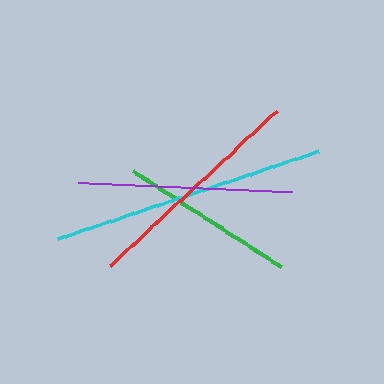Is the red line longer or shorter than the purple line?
The red line is longer than the purple line.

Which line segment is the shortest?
The green line is the shortest at approximately 177 pixels.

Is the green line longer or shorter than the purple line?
The purple line is longer than the green line.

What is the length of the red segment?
The red segment is approximately 227 pixels long.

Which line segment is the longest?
The cyan line is the longest at approximately 275 pixels.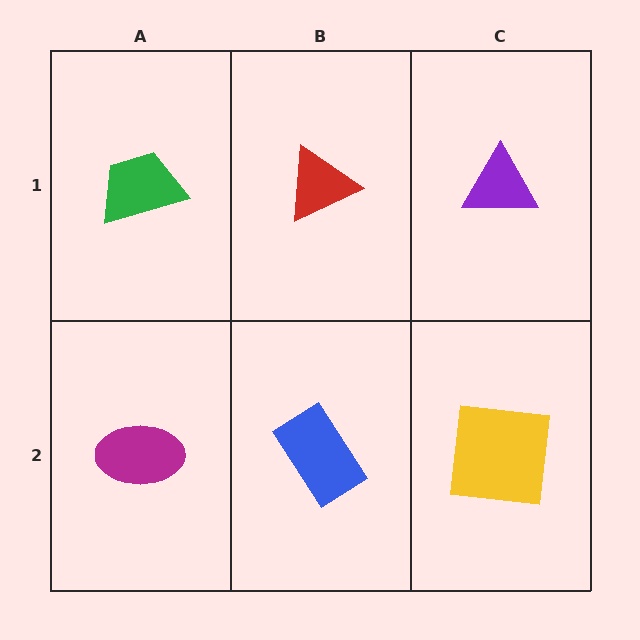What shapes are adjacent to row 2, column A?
A green trapezoid (row 1, column A), a blue rectangle (row 2, column B).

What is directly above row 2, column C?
A purple triangle.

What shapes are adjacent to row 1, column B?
A blue rectangle (row 2, column B), a green trapezoid (row 1, column A), a purple triangle (row 1, column C).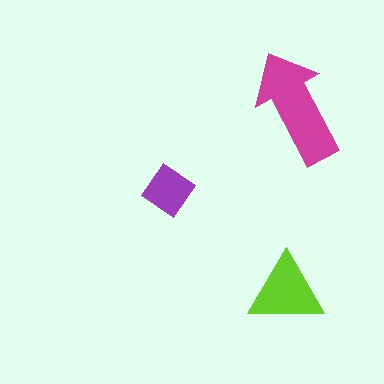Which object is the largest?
The magenta arrow.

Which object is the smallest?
The purple diamond.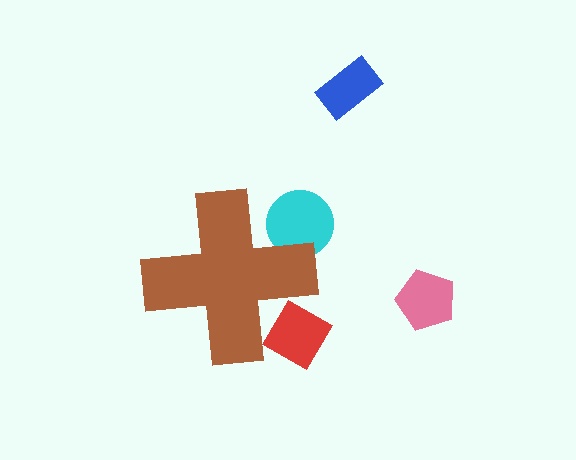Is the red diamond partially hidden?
Yes, the red diamond is partially hidden behind the brown cross.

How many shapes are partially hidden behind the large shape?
2 shapes are partially hidden.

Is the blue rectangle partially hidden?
No, the blue rectangle is fully visible.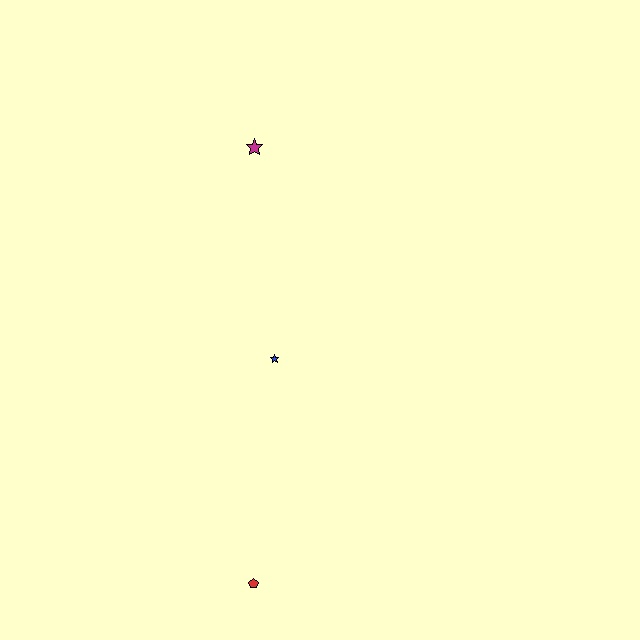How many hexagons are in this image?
There are no hexagons.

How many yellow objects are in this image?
There are no yellow objects.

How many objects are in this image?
There are 3 objects.